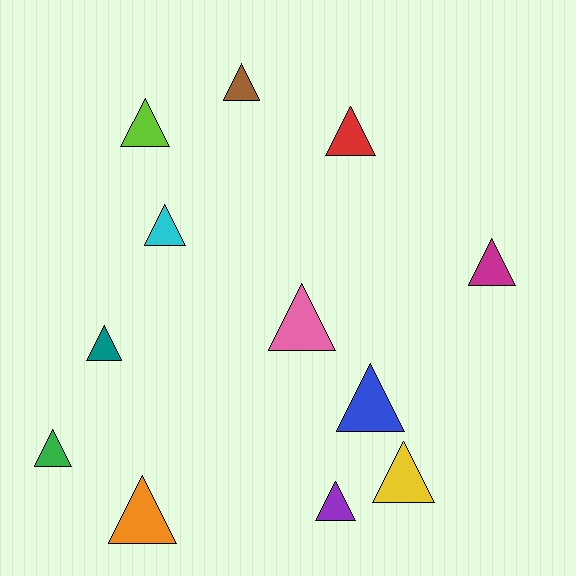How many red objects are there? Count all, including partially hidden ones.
There is 1 red object.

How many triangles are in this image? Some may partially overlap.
There are 12 triangles.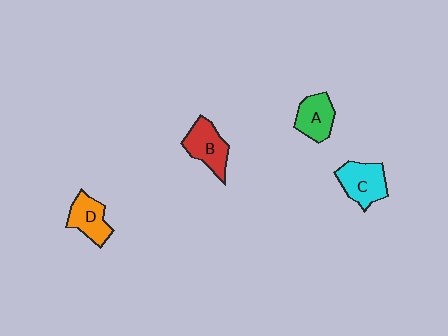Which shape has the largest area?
Shape C (cyan).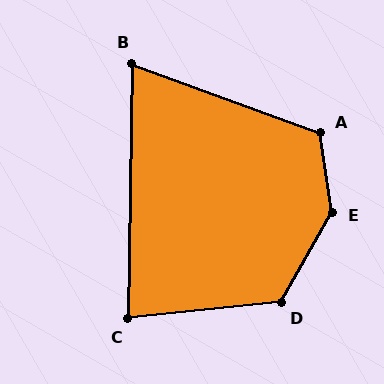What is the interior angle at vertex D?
Approximately 126 degrees (obtuse).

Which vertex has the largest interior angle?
E, at approximately 142 degrees.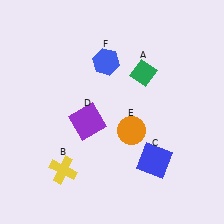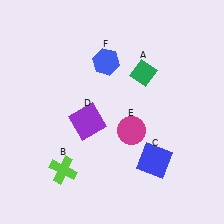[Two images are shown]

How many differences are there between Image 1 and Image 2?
There are 2 differences between the two images.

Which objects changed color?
B changed from yellow to lime. E changed from orange to magenta.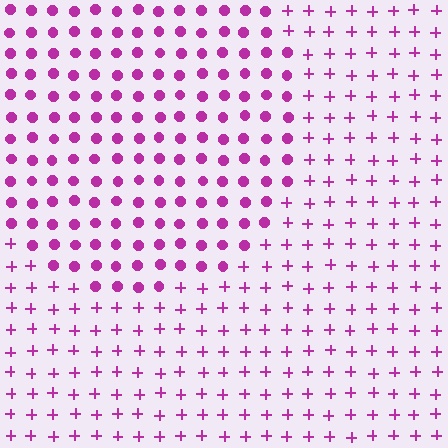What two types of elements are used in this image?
The image uses circles inside the circle region and plus signs outside it.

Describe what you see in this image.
The image is filled with small magenta elements arranged in a uniform grid. A circle-shaped region contains circles, while the surrounding area contains plus signs. The boundary is defined purely by the change in element shape.